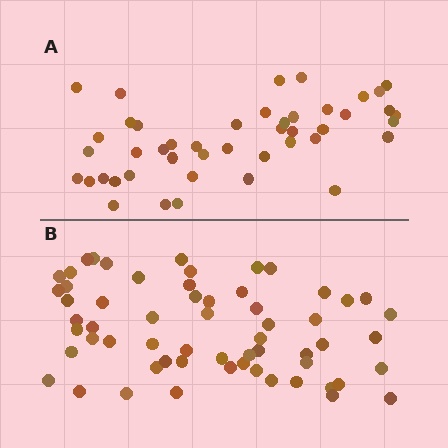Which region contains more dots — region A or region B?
Region B (the bottom region) has more dots.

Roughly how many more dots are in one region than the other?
Region B has approximately 15 more dots than region A.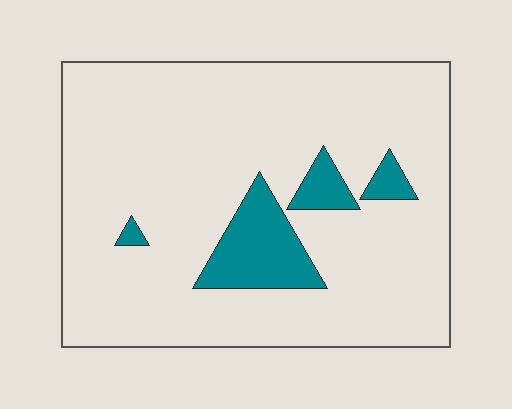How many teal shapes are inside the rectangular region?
4.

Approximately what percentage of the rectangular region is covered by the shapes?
Approximately 10%.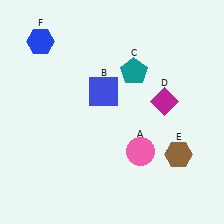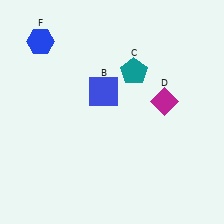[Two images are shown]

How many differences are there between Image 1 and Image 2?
There are 2 differences between the two images.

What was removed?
The pink circle (A), the brown hexagon (E) were removed in Image 2.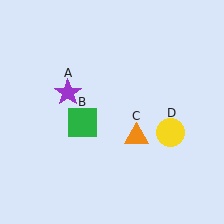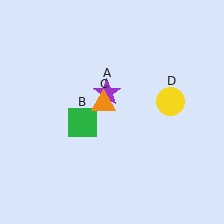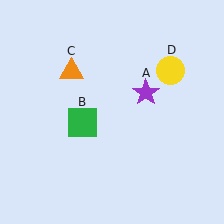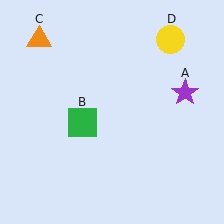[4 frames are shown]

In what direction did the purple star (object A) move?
The purple star (object A) moved right.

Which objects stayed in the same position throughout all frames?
Green square (object B) remained stationary.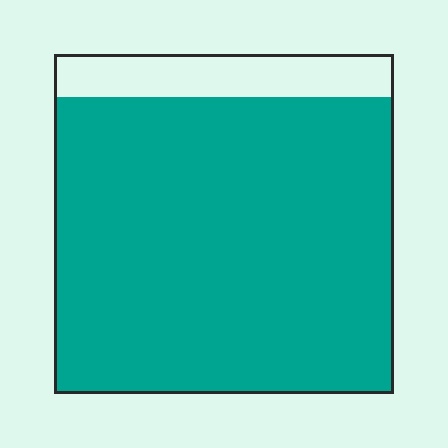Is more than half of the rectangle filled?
Yes.